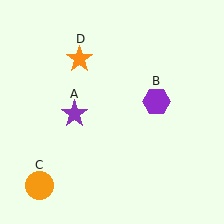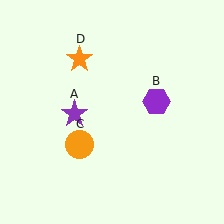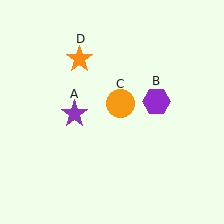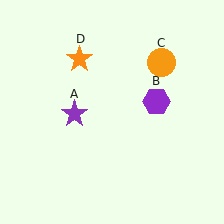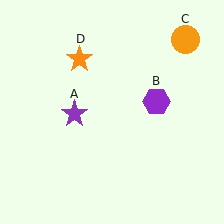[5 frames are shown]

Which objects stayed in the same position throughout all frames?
Purple star (object A) and purple hexagon (object B) and orange star (object D) remained stationary.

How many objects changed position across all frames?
1 object changed position: orange circle (object C).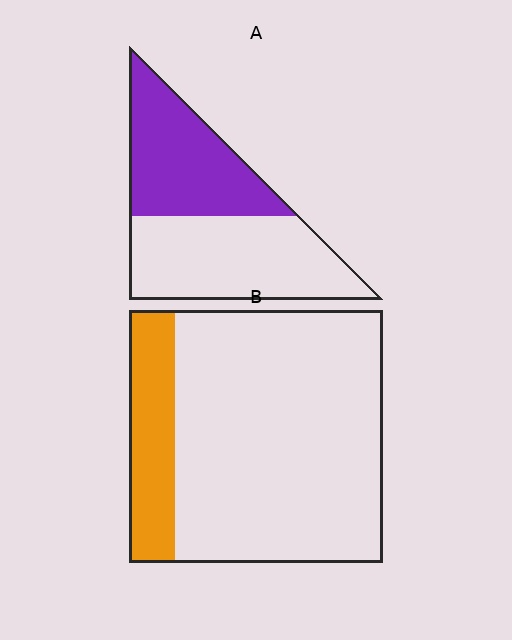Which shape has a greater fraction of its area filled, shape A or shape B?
Shape A.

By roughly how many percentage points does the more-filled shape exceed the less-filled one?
By roughly 25 percentage points (A over B).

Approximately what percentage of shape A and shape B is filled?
A is approximately 45% and B is approximately 20%.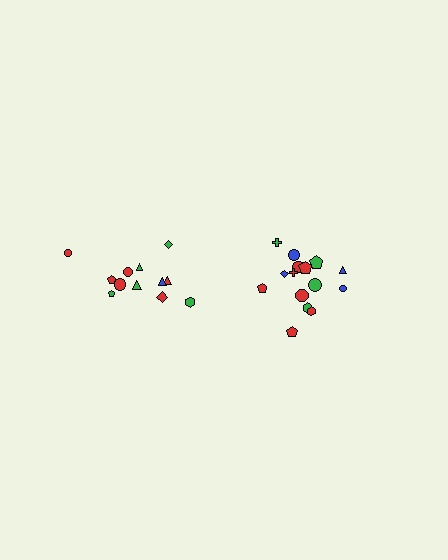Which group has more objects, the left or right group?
The right group.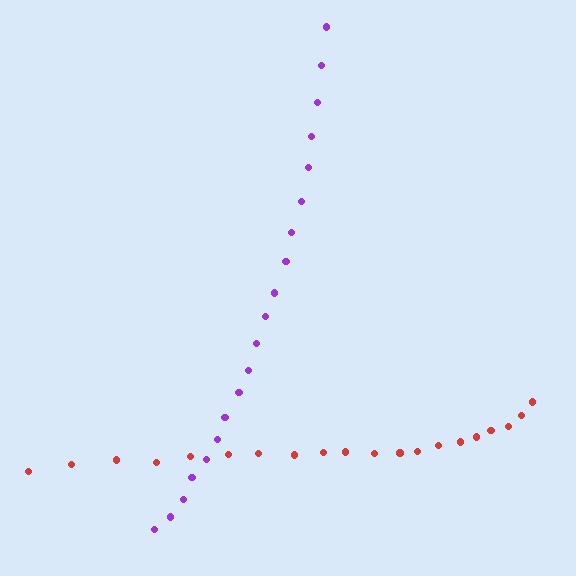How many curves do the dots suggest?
There are 2 distinct paths.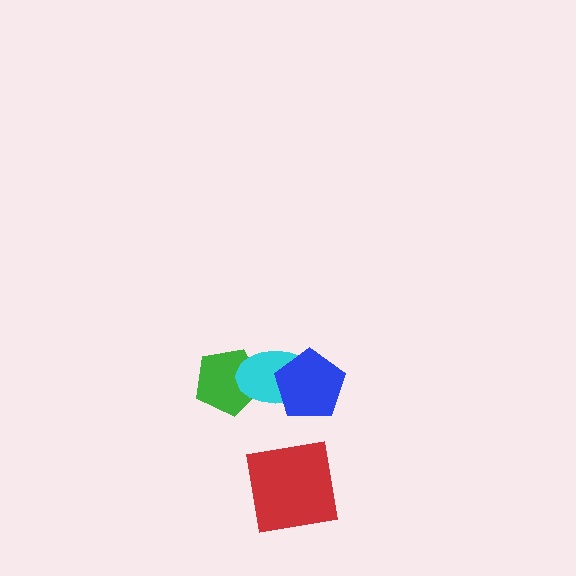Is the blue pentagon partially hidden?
No, no other shape covers it.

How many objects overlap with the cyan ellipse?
2 objects overlap with the cyan ellipse.